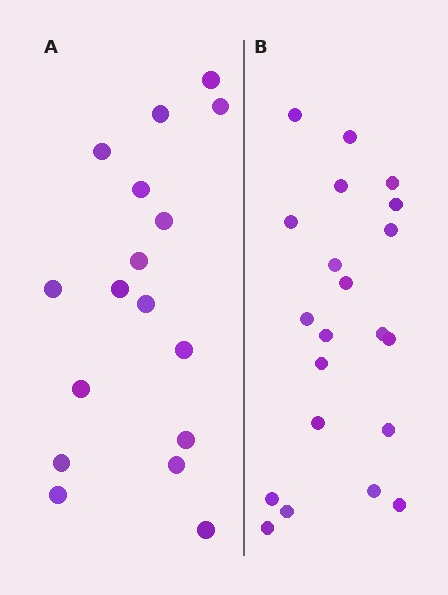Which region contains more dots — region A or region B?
Region B (the right region) has more dots.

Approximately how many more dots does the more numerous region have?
Region B has about 4 more dots than region A.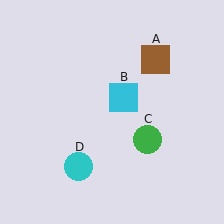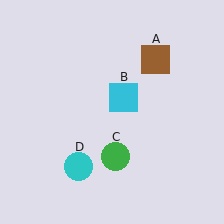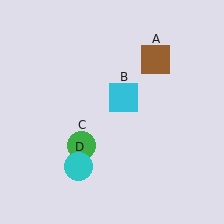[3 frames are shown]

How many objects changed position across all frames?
1 object changed position: green circle (object C).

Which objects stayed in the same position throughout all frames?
Brown square (object A) and cyan square (object B) and cyan circle (object D) remained stationary.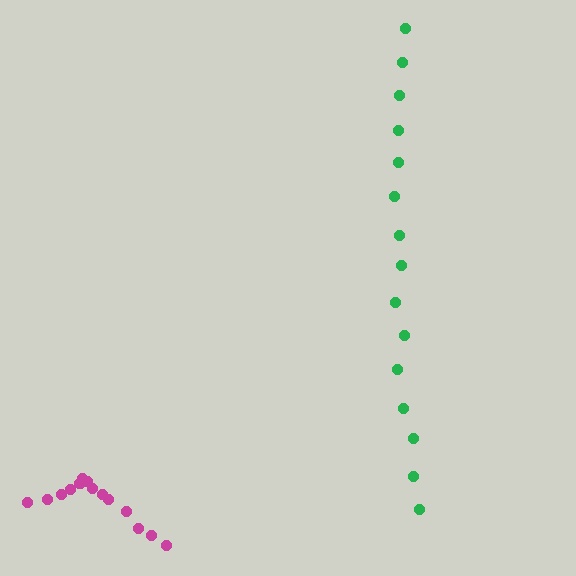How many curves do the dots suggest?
There are 2 distinct paths.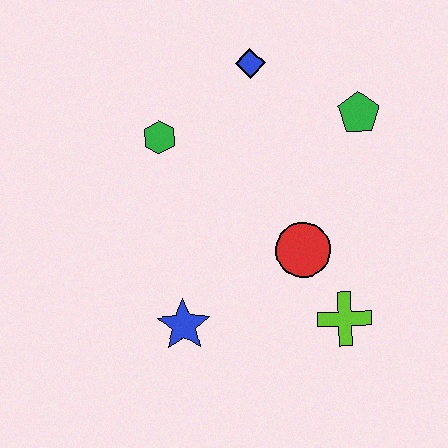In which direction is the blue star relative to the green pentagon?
The blue star is below the green pentagon.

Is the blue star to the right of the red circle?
No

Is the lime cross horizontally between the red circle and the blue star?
No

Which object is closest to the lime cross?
The red circle is closest to the lime cross.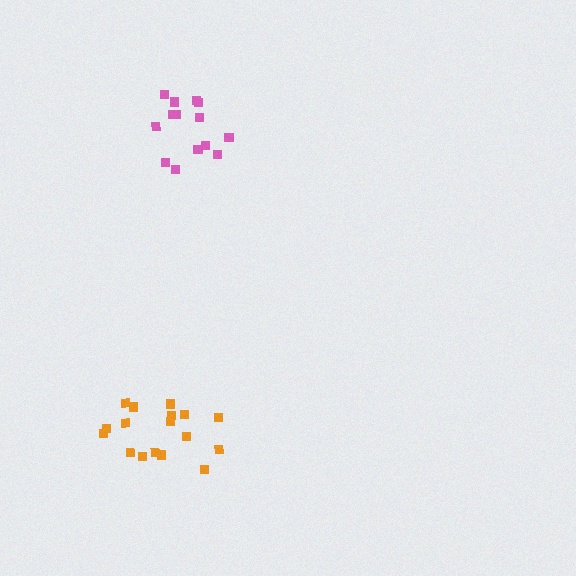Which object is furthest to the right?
The pink cluster is rightmost.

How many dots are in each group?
Group 1: 17 dots, Group 2: 14 dots (31 total).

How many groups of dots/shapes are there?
There are 2 groups.